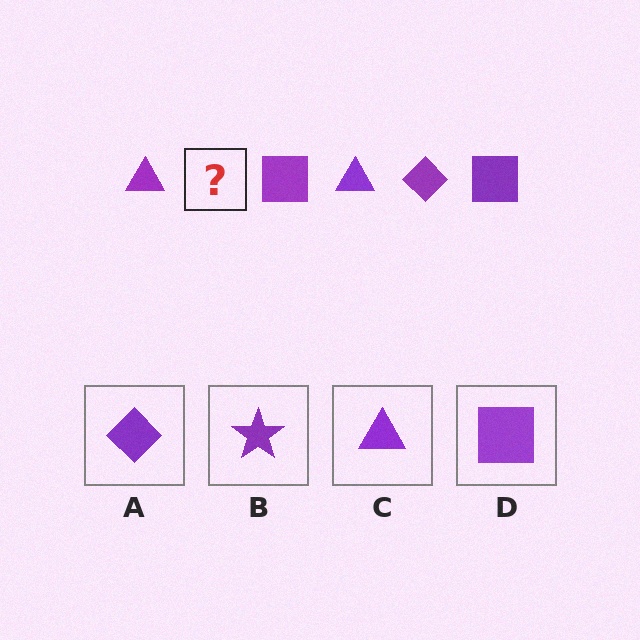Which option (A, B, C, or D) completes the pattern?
A.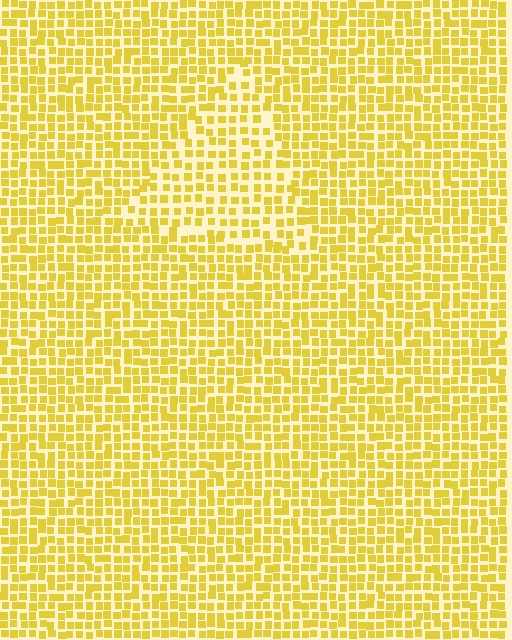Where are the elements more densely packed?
The elements are more densely packed outside the triangle boundary.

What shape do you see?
I see a triangle.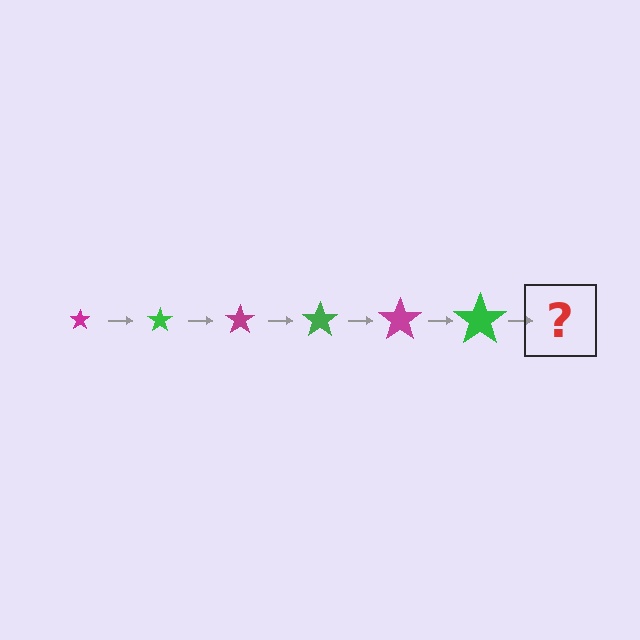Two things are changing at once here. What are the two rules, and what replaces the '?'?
The two rules are that the star grows larger each step and the color cycles through magenta and green. The '?' should be a magenta star, larger than the previous one.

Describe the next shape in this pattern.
It should be a magenta star, larger than the previous one.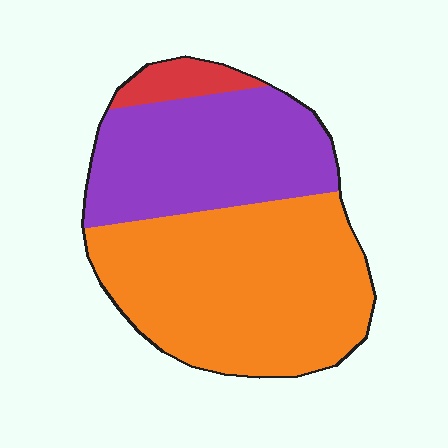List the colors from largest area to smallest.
From largest to smallest: orange, purple, red.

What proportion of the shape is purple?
Purple covers around 35% of the shape.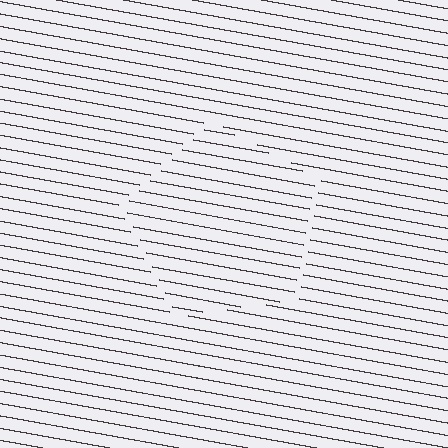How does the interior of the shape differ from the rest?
The interior of the shape contains the same grating, shifted by half a period — the contour is defined by the phase discontinuity where line-ends from the inner and outer gratings abut.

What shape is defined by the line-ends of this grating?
An illusory pentagon. The interior of the shape contains the same grating, shifted by half a period — the contour is defined by the phase discontinuity where line-ends from the inner and outer gratings abut.